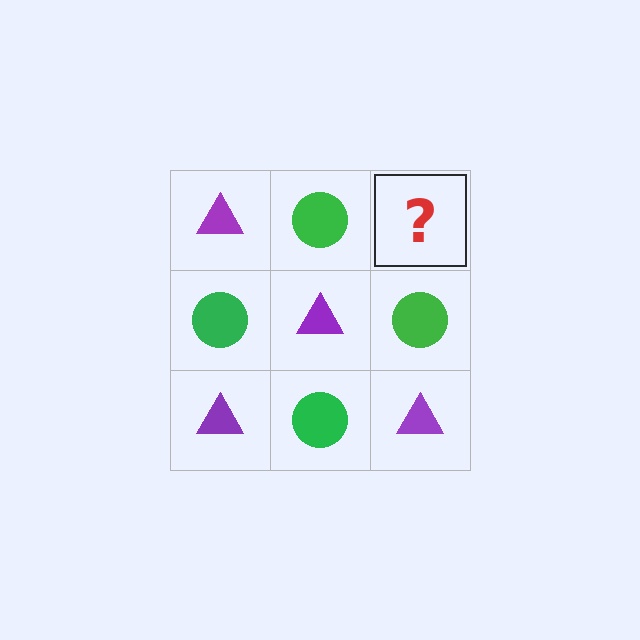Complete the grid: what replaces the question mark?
The question mark should be replaced with a purple triangle.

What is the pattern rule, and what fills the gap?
The rule is that it alternates purple triangle and green circle in a checkerboard pattern. The gap should be filled with a purple triangle.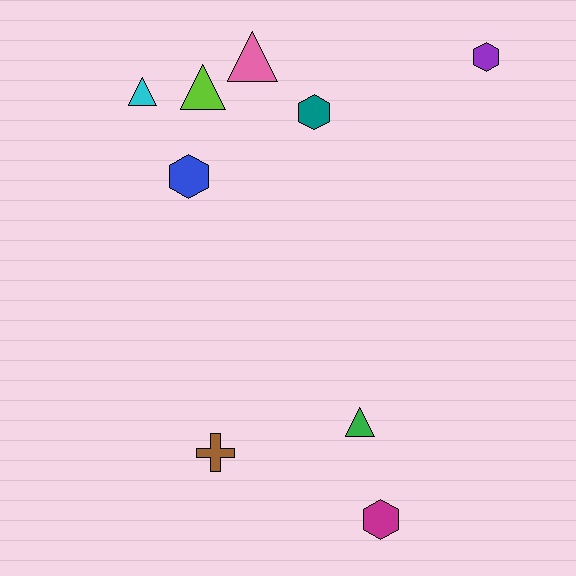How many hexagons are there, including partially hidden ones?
There are 4 hexagons.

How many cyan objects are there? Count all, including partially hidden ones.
There is 1 cyan object.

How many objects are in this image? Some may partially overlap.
There are 9 objects.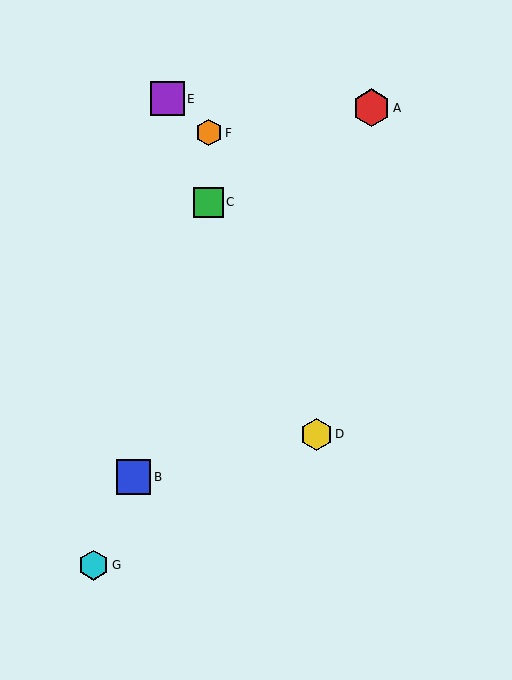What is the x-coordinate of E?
Object E is at x≈167.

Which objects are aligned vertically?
Objects C, F are aligned vertically.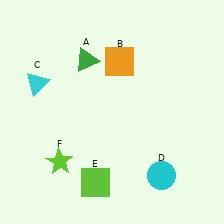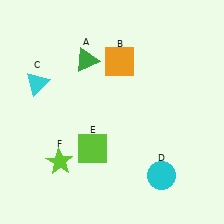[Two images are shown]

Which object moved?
The lime square (E) moved up.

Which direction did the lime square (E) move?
The lime square (E) moved up.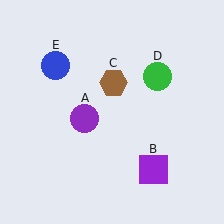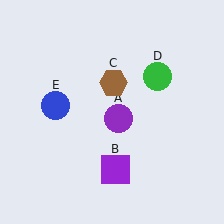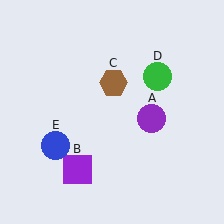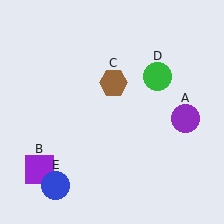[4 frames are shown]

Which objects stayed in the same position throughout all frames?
Brown hexagon (object C) and green circle (object D) remained stationary.